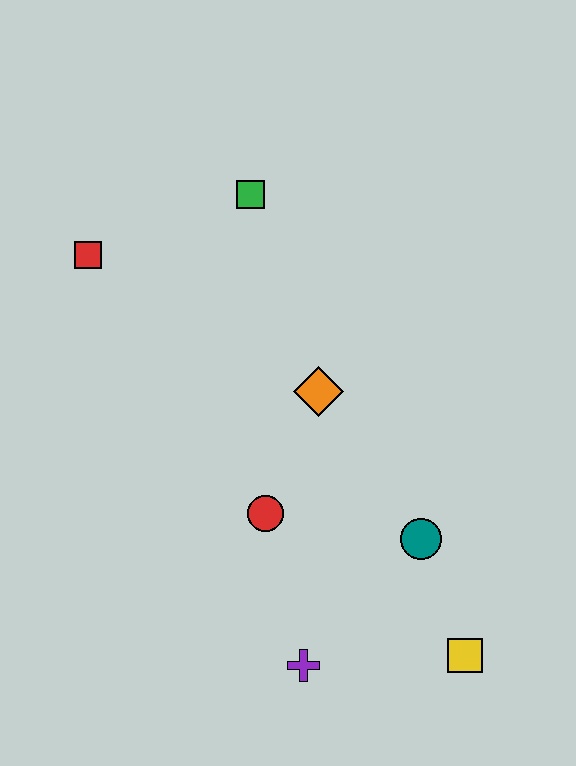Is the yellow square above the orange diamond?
No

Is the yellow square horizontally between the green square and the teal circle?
No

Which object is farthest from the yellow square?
The red square is farthest from the yellow square.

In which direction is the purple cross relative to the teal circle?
The purple cross is below the teal circle.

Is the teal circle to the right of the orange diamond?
Yes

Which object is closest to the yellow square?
The teal circle is closest to the yellow square.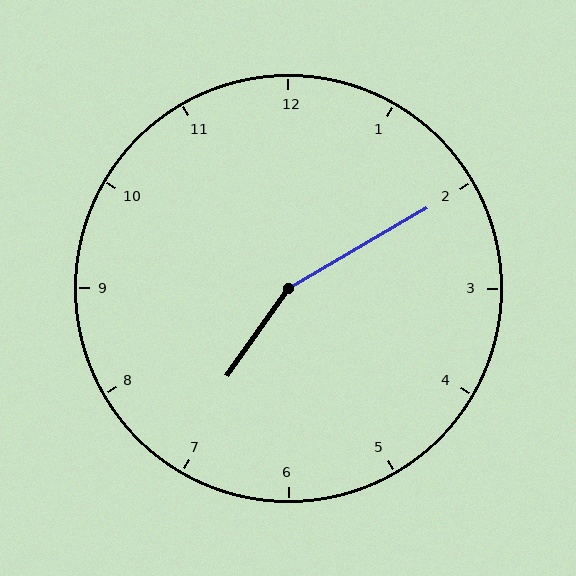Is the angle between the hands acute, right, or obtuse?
It is obtuse.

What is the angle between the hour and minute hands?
Approximately 155 degrees.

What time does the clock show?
7:10.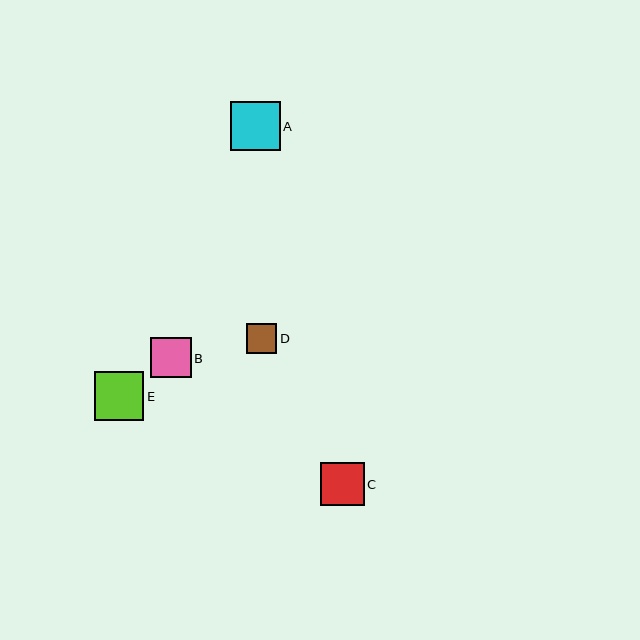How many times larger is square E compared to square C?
Square E is approximately 1.1 times the size of square C.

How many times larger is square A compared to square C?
Square A is approximately 1.1 times the size of square C.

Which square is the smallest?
Square D is the smallest with a size of approximately 31 pixels.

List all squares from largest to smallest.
From largest to smallest: A, E, C, B, D.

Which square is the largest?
Square A is the largest with a size of approximately 50 pixels.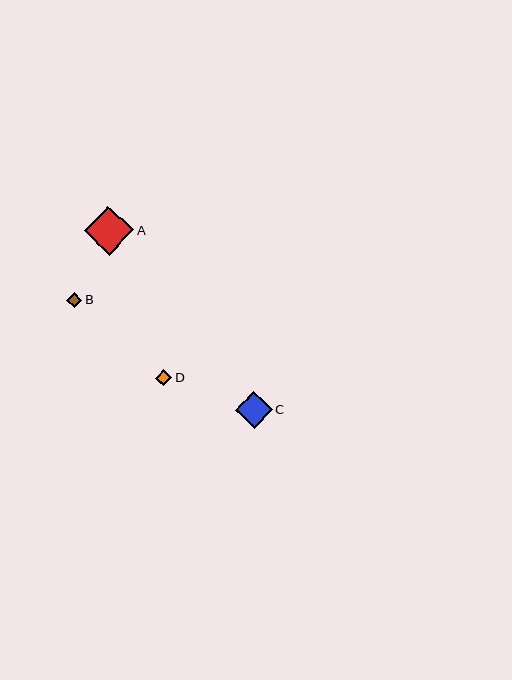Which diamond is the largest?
Diamond A is the largest with a size of approximately 49 pixels.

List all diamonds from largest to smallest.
From largest to smallest: A, C, D, B.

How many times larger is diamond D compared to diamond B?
Diamond D is approximately 1.1 times the size of diamond B.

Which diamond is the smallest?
Diamond B is the smallest with a size of approximately 15 pixels.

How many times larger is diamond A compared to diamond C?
Diamond A is approximately 1.3 times the size of diamond C.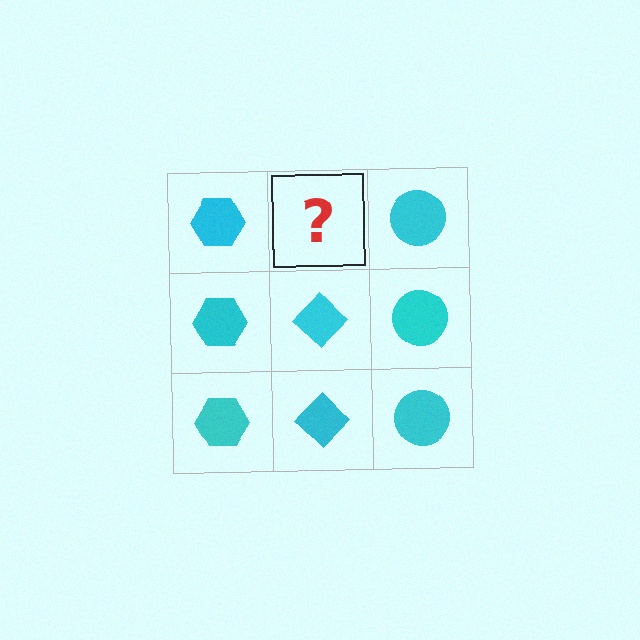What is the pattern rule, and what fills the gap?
The rule is that each column has a consistent shape. The gap should be filled with a cyan diamond.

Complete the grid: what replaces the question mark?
The question mark should be replaced with a cyan diamond.